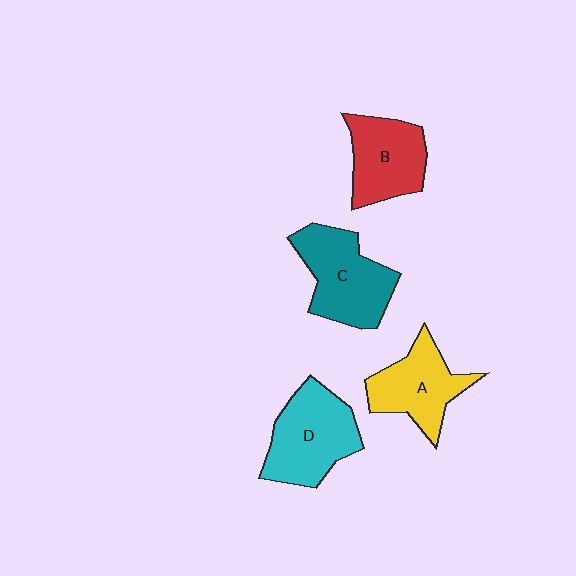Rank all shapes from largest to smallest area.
From largest to smallest: C (teal), D (cyan), A (yellow), B (red).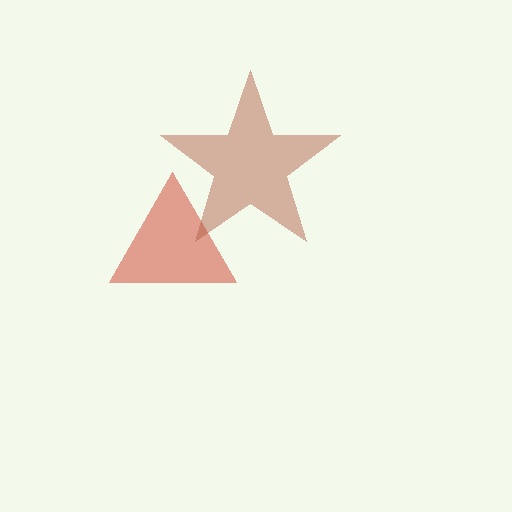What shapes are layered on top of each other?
The layered shapes are: a red triangle, a brown star.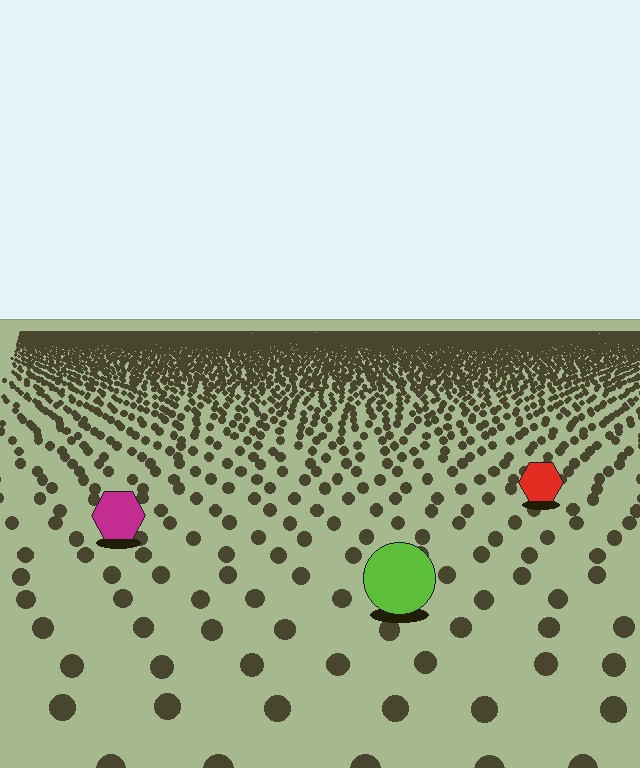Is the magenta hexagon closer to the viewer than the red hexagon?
Yes. The magenta hexagon is closer — you can tell from the texture gradient: the ground texture is coarser near it.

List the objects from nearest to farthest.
From nearest to farthest: the lime circle, the magenta hexagon, the red hexagon.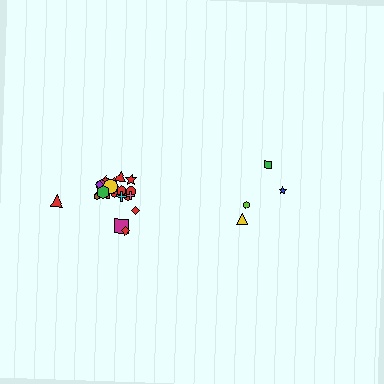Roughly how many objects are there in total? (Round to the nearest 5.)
Roughly 25 objects in total.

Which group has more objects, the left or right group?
The left group.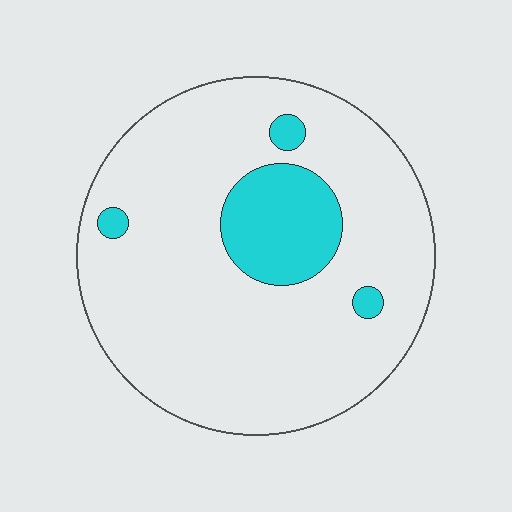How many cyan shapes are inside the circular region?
4.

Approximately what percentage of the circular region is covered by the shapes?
Approximately 15%.